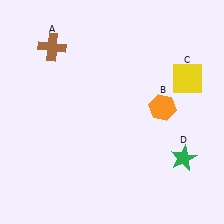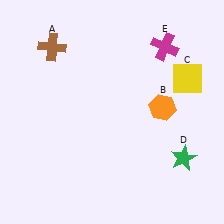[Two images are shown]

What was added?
A magenta cross (E) was added in Image 2.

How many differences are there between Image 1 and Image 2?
There is 1 difference between the two images.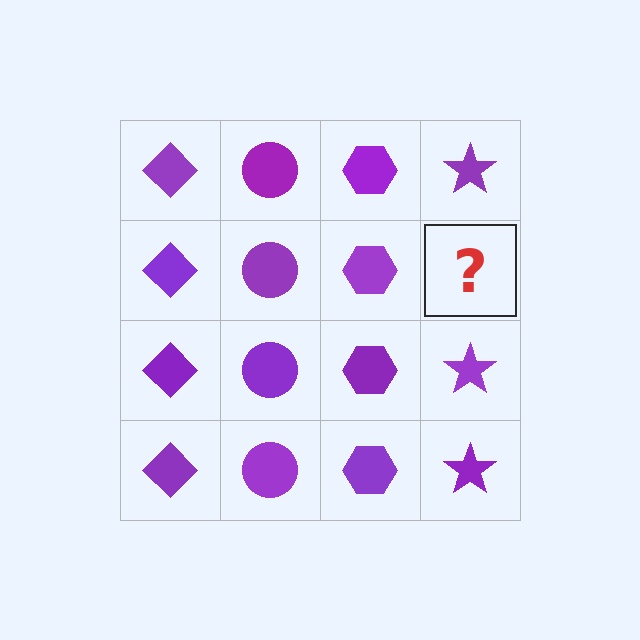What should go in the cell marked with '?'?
The missing cell should contain a purple star.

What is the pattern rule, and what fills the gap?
The rule is that each column has a consistent shape. The gap should be filled with a purple star.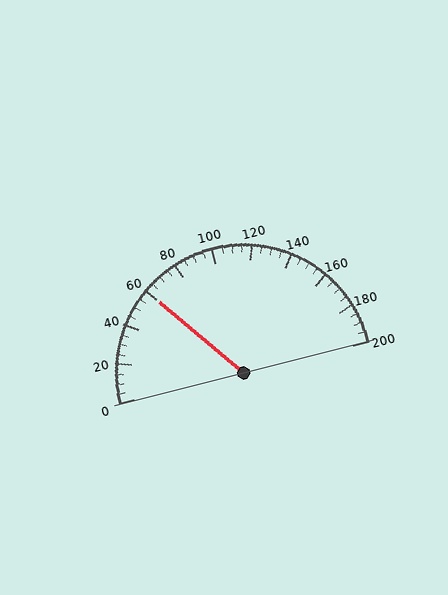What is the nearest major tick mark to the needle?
The nearest major tick mark is 60.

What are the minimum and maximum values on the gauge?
The gauge ranges from 0 to 200.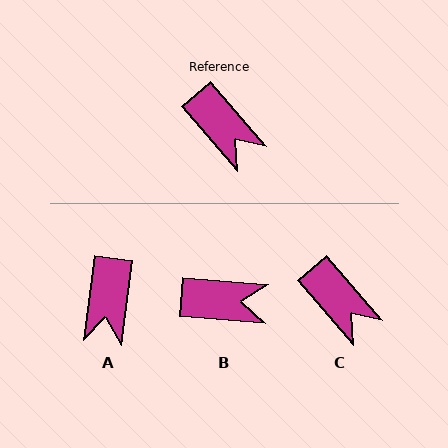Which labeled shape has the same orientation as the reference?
C.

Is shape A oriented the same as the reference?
No, it is off by about 48 degrees.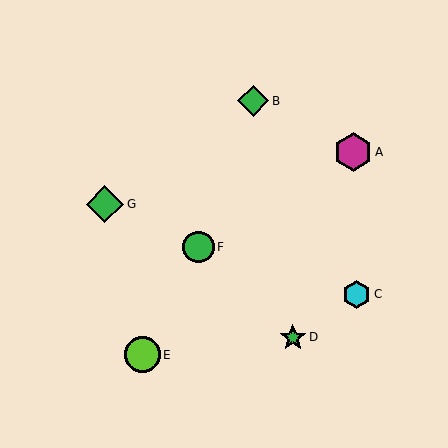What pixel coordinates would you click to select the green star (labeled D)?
Click at (293, 337) to select the green star D.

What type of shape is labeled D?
Shape D is a green star.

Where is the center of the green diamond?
The center of the green diamond is at (105, 204).